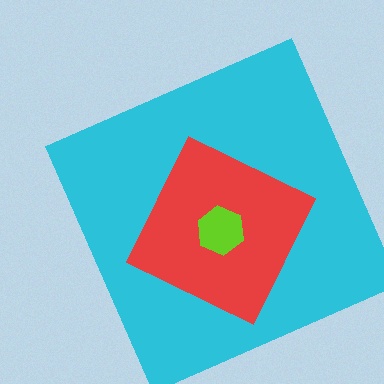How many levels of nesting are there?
3.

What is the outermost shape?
The cyan square.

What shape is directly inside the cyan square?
The red diamond.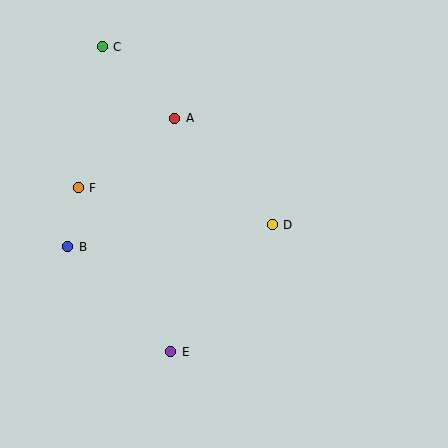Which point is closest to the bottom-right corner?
Point D is closest to the bottom-right corner.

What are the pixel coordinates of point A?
Point A is at (175, 118).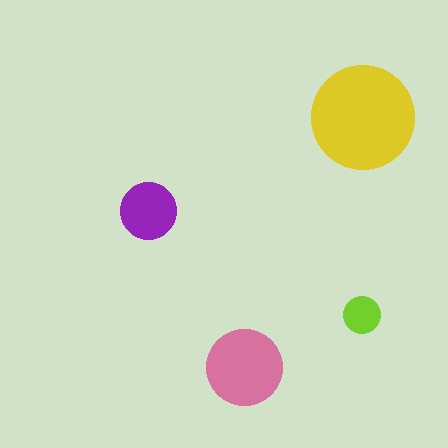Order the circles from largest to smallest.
the yellow one, the pink one, the purple one, the lime one.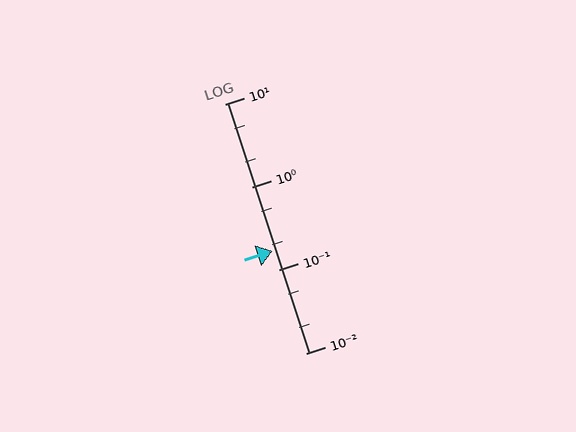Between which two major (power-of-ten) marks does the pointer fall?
The pointer is between 0.1 and 1.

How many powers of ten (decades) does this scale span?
The scale spans 3 decades, from 0.01 to 10.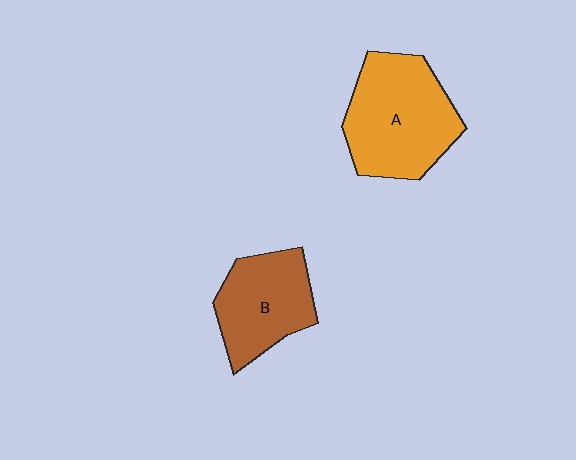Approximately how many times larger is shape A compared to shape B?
Approximately 1.3 times.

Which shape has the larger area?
Shape A (orange).